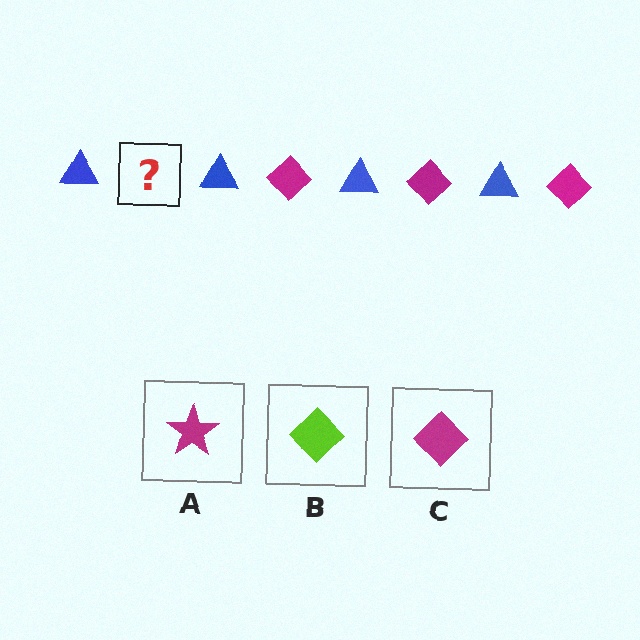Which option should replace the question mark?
Option C.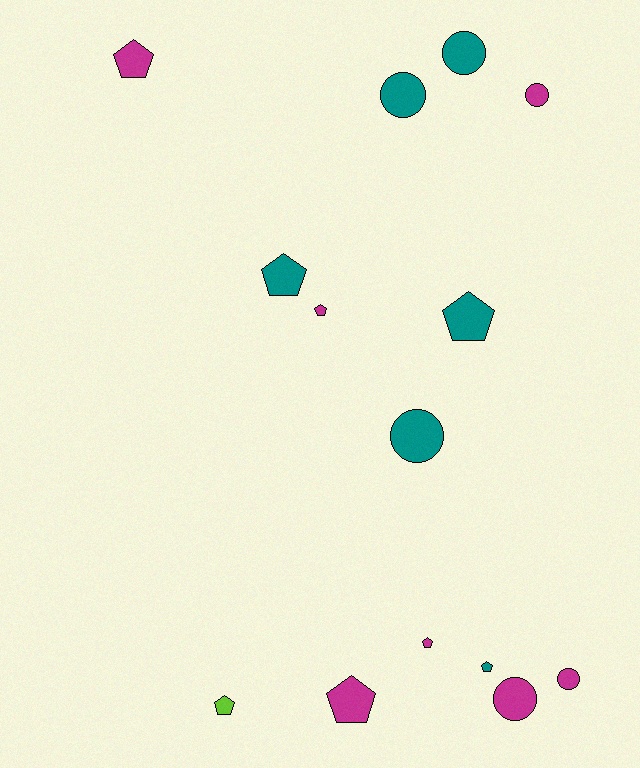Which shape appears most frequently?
Pentagon, with 8 objects.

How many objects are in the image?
There are 14 objects.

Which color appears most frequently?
Magenta, with 7 objects.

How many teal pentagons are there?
There are 3 teal pentagons.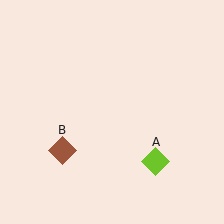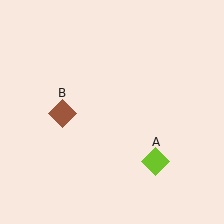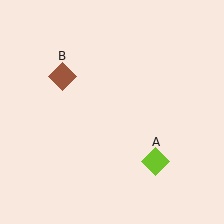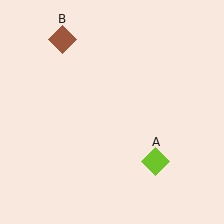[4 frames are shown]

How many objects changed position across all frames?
1 object changed position: brown diamond (object B).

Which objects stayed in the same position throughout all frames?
Lime diamond (object A) remained stationary.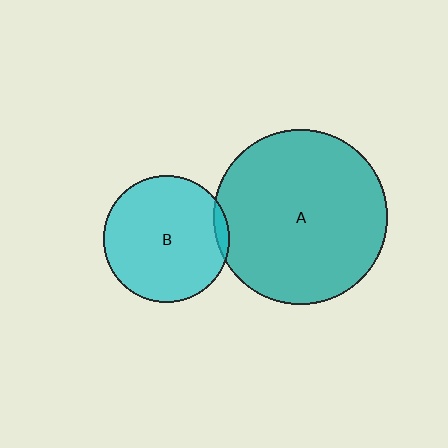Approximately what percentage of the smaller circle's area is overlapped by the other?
Approximately 5%.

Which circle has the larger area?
Circle A (teal).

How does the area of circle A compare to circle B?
Approximately 1.9 times.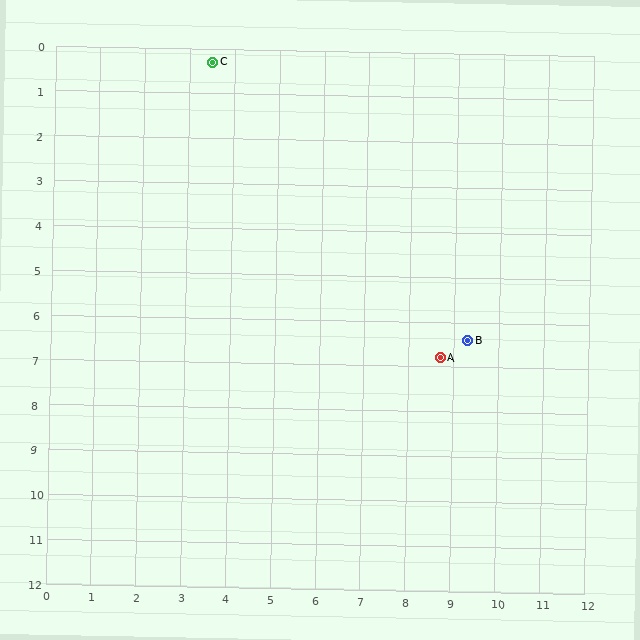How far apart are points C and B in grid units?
Points C and B are about 8.4 grid units apart.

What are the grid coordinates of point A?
Point A is at approximately (8.7, 6.8).